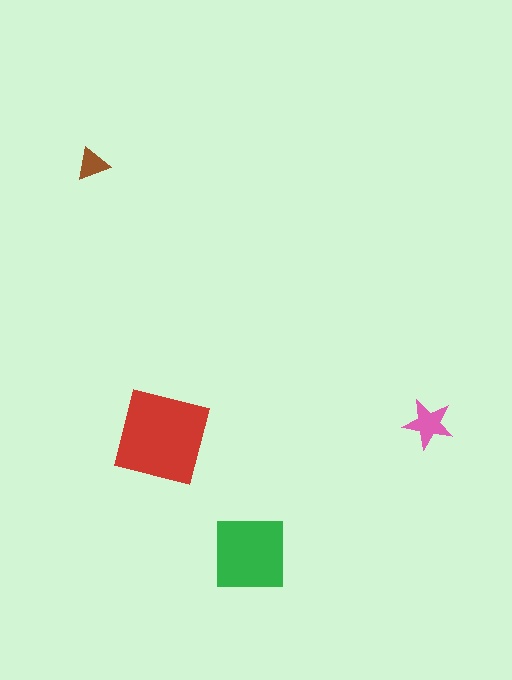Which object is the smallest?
The brown triangle.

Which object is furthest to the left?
The brown triangle is leftmost.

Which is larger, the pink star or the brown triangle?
The pink star.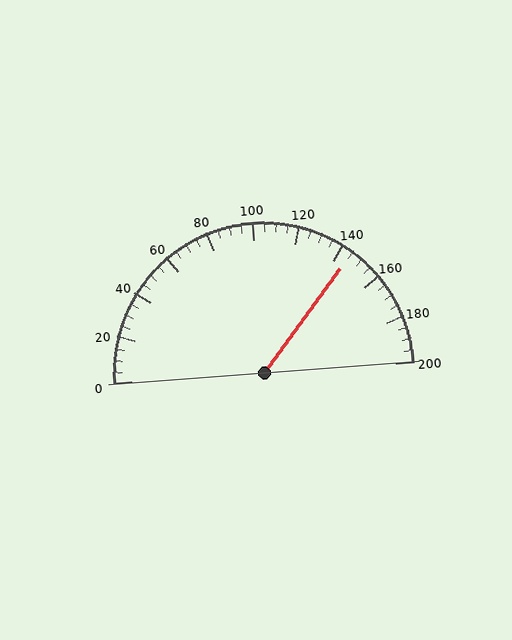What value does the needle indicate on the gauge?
The needle indicates approximately 145.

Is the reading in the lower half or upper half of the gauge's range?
The reading is in the upper half of the range (0 to 200).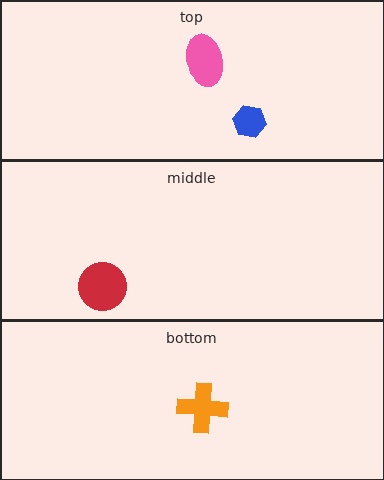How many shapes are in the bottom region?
1.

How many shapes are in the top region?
2.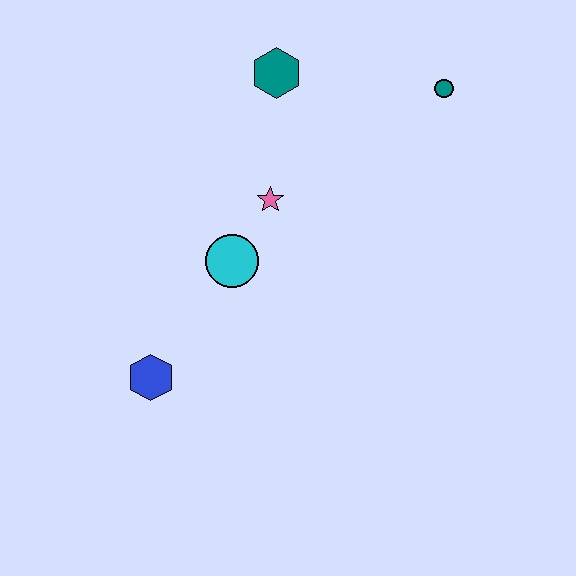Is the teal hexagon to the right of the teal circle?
No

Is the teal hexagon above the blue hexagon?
Yes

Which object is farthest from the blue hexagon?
The teal circle is farthest from the blue hexagon.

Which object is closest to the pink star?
The cyan circle is closest to the pink star.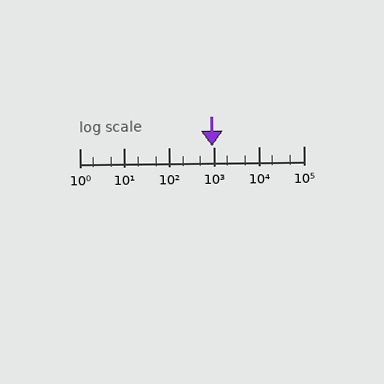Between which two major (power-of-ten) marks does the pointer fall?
The pointer is between 100 and 1000.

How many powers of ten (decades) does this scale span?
The scale spans 5 decades, from 1 to 100000.